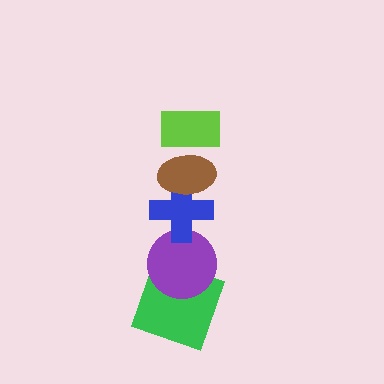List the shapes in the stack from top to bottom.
From top to bottom: the lime rectangle, the brown ellipse, the blue cross, the purple circle, the green square.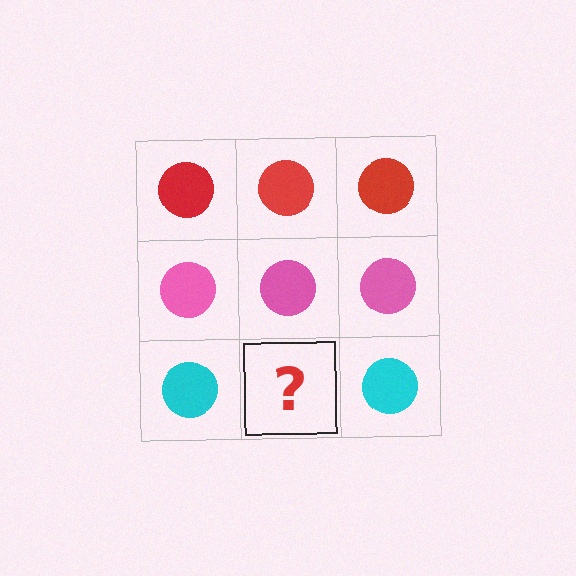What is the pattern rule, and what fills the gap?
The rule is that each row has a consistent color. The gap should be filled with a cyan circle.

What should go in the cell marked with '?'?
The missing cell should contain a cyan circle.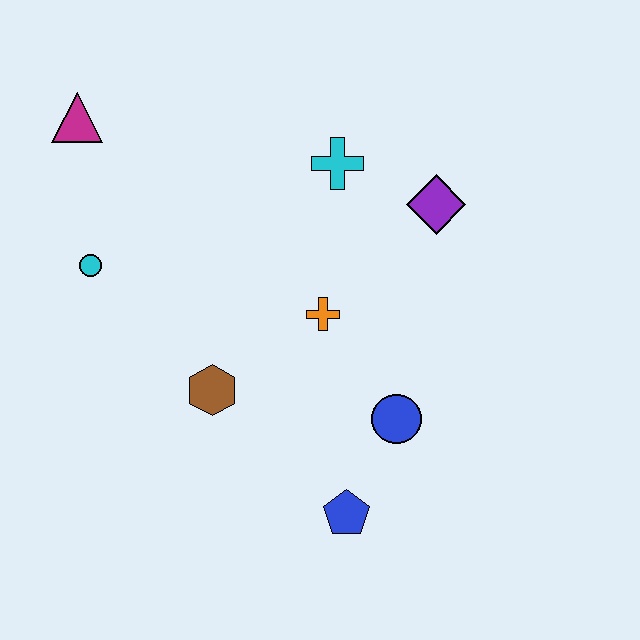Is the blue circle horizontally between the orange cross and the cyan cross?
No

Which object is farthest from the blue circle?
The magenta triangle is farthest from the blue circle.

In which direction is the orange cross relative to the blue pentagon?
The orange cross is above the blue pentagon.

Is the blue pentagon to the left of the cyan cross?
No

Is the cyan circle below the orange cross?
No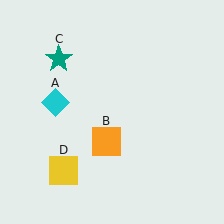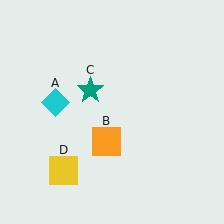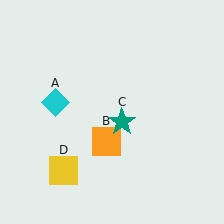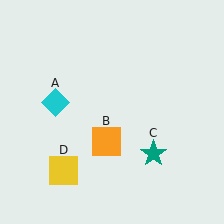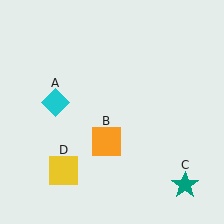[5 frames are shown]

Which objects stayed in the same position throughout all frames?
Cyan diamond (object A) and orange square (object B) and yellow square (object D) remained stationary.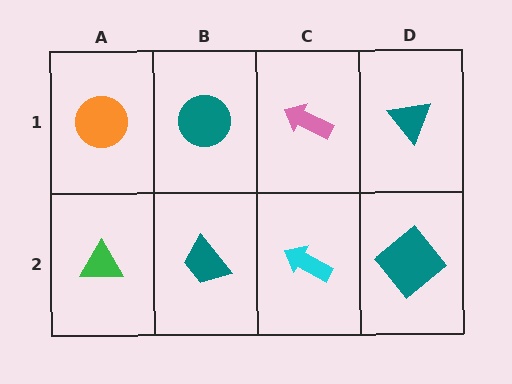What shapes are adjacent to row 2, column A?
An orange circle (row 1, column A), a teal trapezoid (row 2, column B).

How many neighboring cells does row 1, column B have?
3.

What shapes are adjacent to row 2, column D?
A teal triangle (row 1, column D), a cyan arrow (row 2, column C).